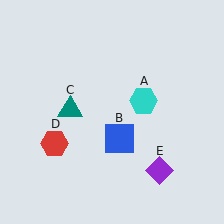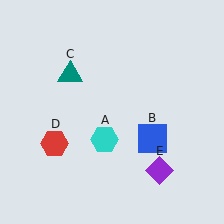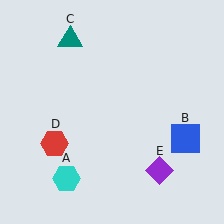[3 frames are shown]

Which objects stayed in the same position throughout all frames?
Red hexagon (object D) and purple diamond (object E) remained stationary.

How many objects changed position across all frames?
3 objects changed position: cyan hexagon (object A), blue square (object B), teal triangle (object C).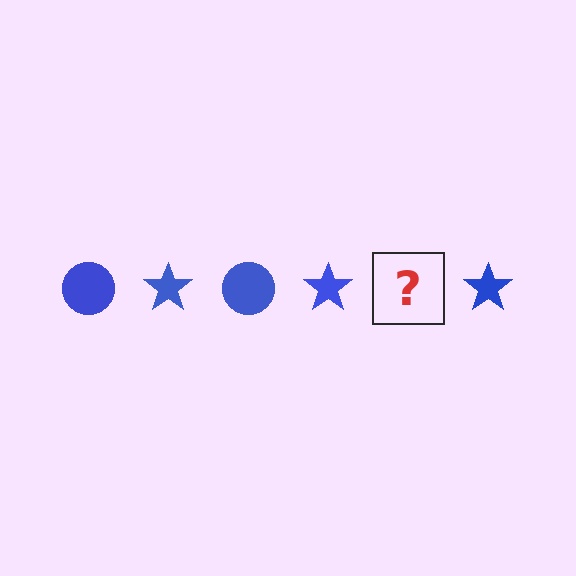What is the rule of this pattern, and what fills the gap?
The rule is that the pattern cycles through circle, star shapes in blue. The gap should be filled with a blue circle.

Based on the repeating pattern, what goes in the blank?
The blank should be a blue circle.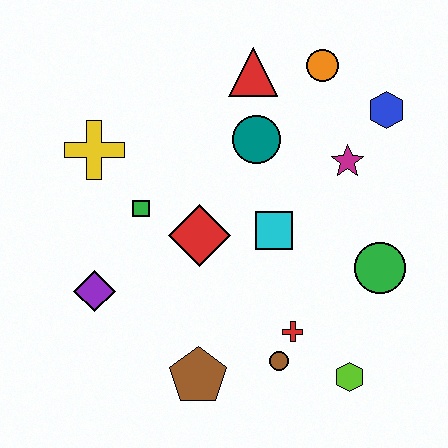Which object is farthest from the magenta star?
The purple diamond is farthest from the magenta star.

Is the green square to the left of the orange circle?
Yes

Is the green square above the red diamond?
Yes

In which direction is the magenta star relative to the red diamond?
The magenta star is to the right of the red diamond.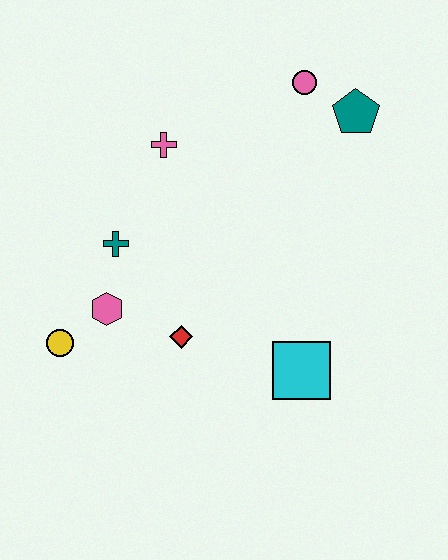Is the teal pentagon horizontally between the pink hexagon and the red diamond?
No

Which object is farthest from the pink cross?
The cyan square is farthest from the pink cross.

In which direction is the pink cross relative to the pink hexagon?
The pink cross is above the pink hexagon.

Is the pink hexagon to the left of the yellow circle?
No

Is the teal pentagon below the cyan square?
No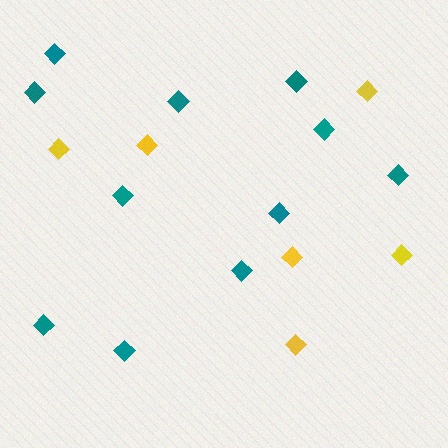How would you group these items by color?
There are 2 groups: one group of teal diamonds (11) and one group of yellow diamonds (6).